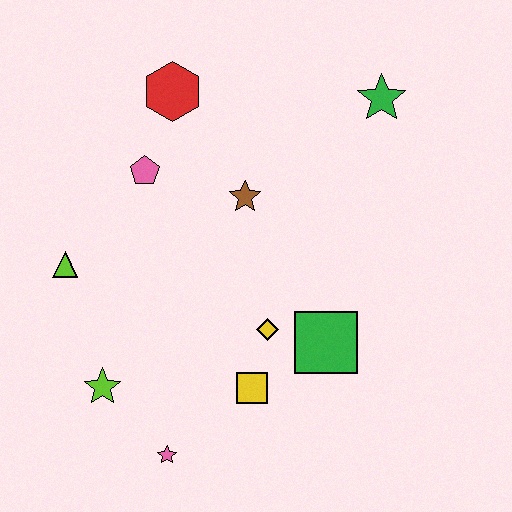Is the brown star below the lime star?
No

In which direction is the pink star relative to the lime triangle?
The pink star is below the lime triangle.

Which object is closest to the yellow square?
The yellow diamond is closest to the yellow square.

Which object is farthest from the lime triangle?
The green star is farthest from the lime triangle.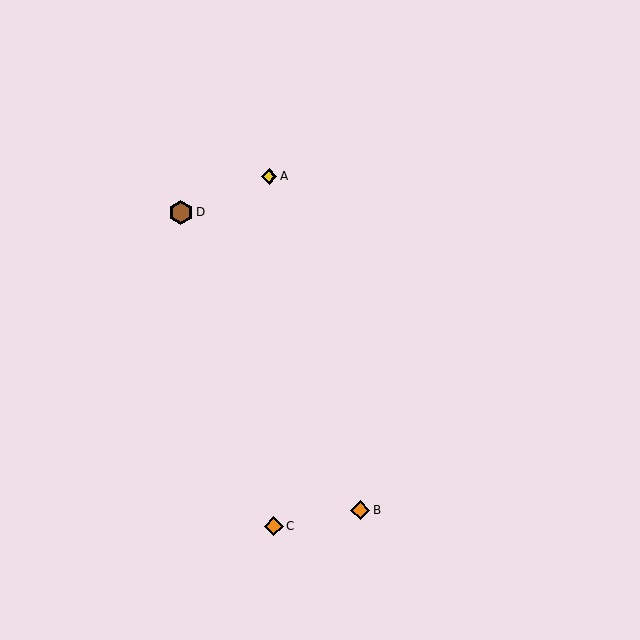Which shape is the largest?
The brown hexagon (labeled D) is the largest.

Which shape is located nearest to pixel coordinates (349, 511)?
The orange diamond (labeled B) at (360, 510) is nearest to that location.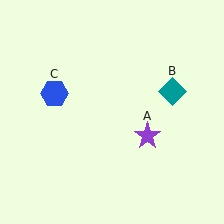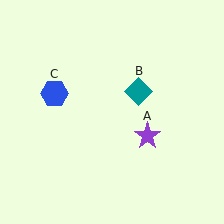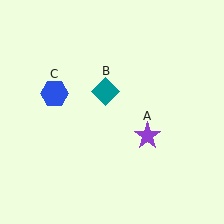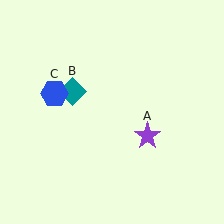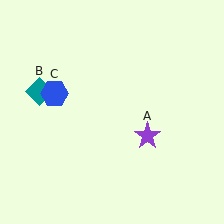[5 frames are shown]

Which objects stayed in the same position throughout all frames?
Purple star (object A) and blue hexagon (object C) remained stationary.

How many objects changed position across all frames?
1 object changed position: teal diamond (object B).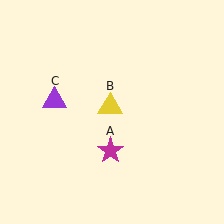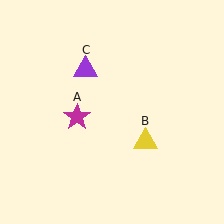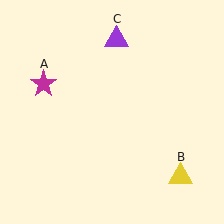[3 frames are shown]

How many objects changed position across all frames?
3 objects changed position: magenta star (object A), yellow triangle (object B), purple triangle (object C).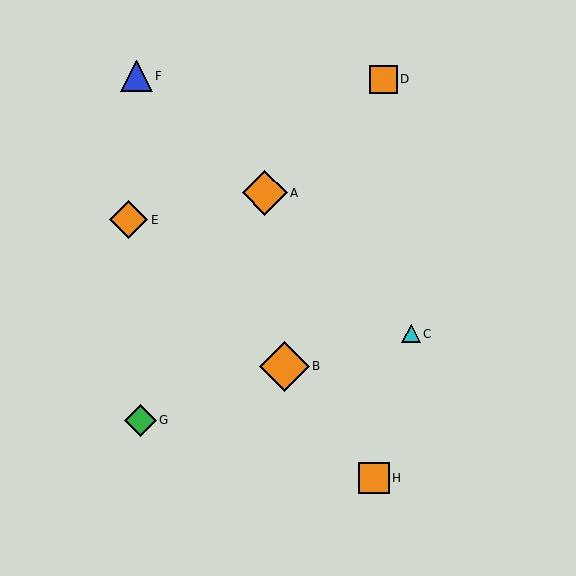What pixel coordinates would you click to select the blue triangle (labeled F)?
Click at (136, 76) to select the blue triangle F.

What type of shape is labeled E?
Shape E is an orange diamond.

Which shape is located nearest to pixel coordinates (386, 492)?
The orange square (labeled H) at (374, 478) is nearest to that location.